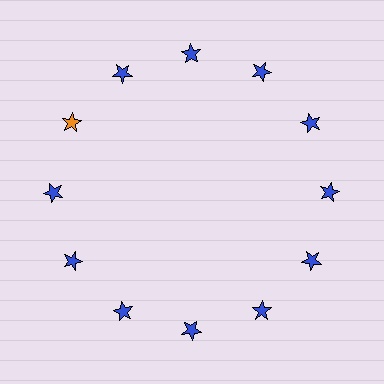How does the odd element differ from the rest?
It has a different color: orange instead of blue.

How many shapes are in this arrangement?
There are 12 shapes arranged in a ring pattern.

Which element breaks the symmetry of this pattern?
The orange star at roughly the 10 o'clock position breaks the symmetry. All other shapes are blue stars.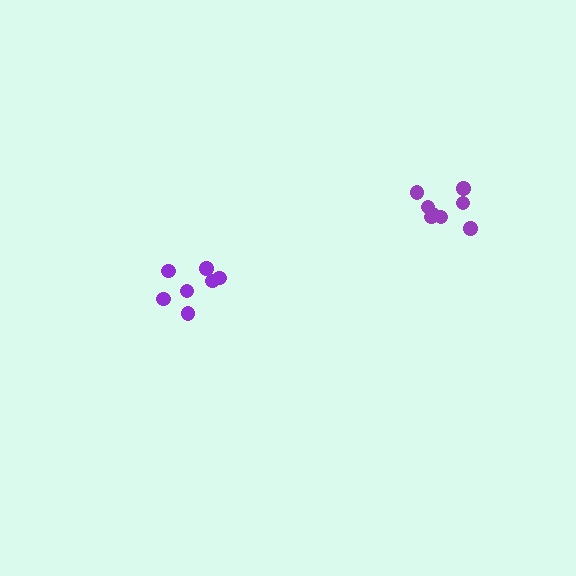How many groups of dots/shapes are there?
There are 2 groups.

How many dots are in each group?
Group 1: 7 dots, Group 2: 8 dots (15 total).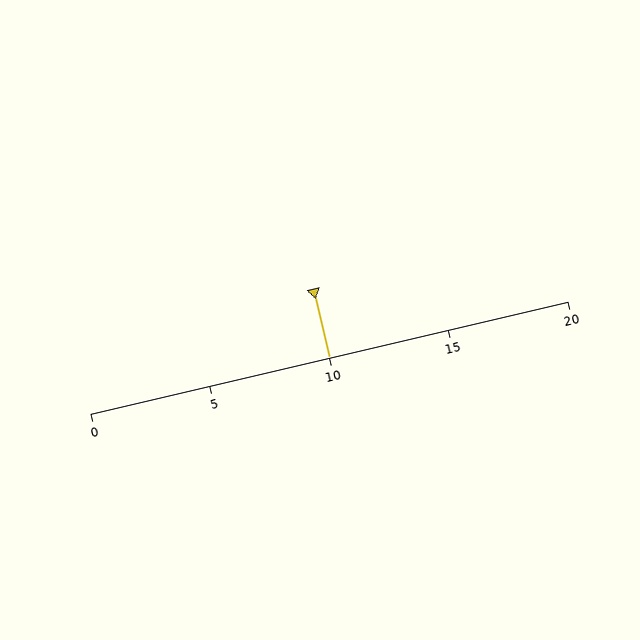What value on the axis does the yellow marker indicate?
The marker indicates approximately 10.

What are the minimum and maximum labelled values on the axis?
The axis runs from 0 to 20.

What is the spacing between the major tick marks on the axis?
The major ticks are spaced 5 apart.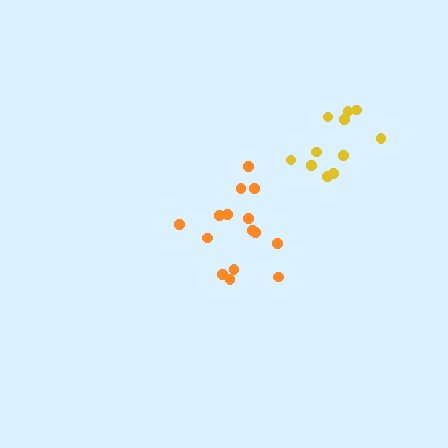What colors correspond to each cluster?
The clusters are colored: orange, yellow.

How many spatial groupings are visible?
There are 2 spatial groupings.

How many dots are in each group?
Group 1: 15 dots, Group 2: 11 dots (26 total).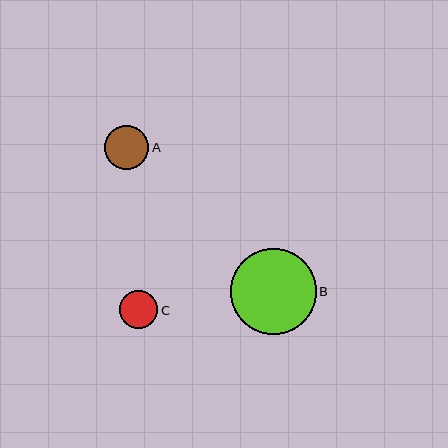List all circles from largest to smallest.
From largest to smallest: B, A, C.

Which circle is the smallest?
Circle C is the smallest with a size of approximately 38 pixels.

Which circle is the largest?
Circle B is the largest with a size of approximately 85 pixels.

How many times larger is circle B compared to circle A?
Circle B is approximately 1.9 times the size of circle A.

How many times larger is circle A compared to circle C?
Circle A is approximately 1.2 times the size of circle C.